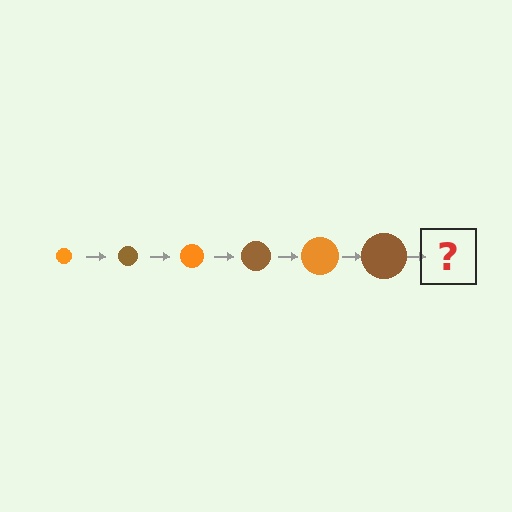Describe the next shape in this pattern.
It should be an orange circle, larger than the previous one.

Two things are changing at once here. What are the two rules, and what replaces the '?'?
The two rules are that the circle grows larger each step and the color cycles through orange and brown. The '?' should be an orange circle, larger than the previous one.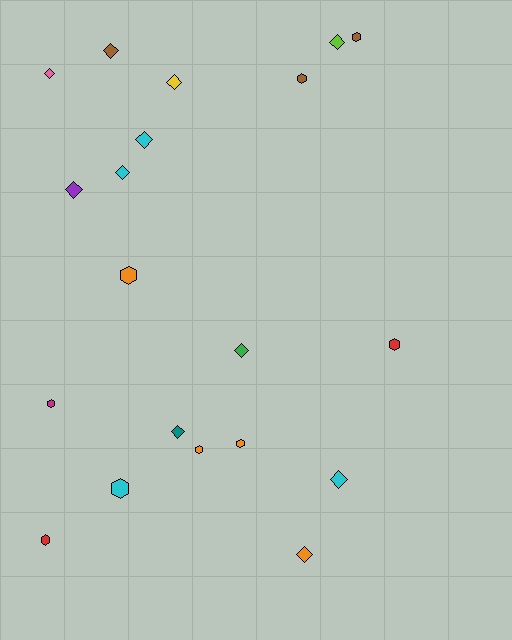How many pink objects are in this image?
There is 1 pink object.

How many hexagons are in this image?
There are 9 hexagons.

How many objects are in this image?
There are 20 objects.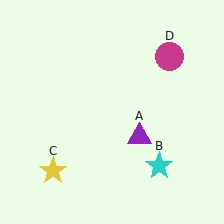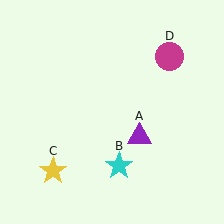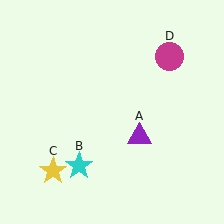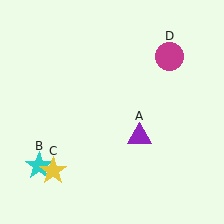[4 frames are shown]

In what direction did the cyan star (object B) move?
The cyan star (object B) moved left.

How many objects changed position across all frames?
1 object changed position: cyan star (object B).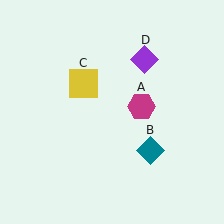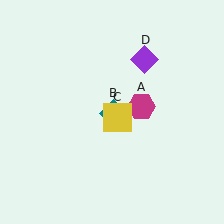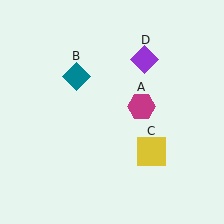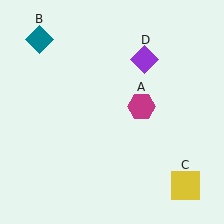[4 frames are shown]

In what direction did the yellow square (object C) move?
The yellow square (object C) moved down and to the right.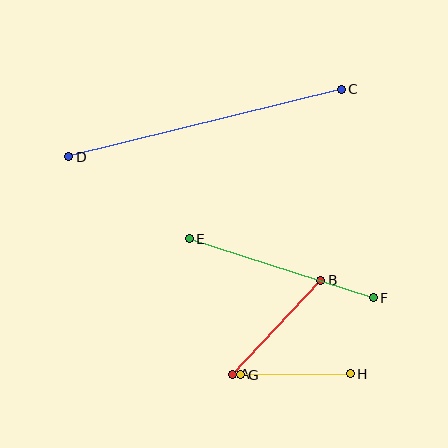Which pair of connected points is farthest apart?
Points C and D are farthest apart.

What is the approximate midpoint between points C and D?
The midpoint is at approximately (205, 123) pixels.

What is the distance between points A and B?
The distance is approximately 129 pixels.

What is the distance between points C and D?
The distance is approximately 281 pixels.